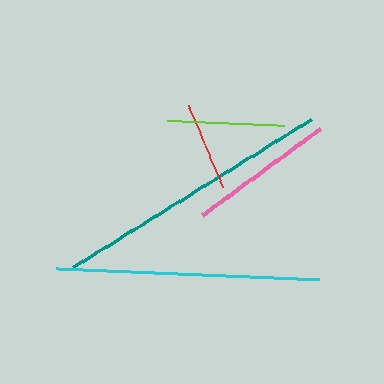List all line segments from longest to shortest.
From longest to shortest: teal, cyan, pink, lime, red.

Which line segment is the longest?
The teal line is the longest at approximately 280 pixels.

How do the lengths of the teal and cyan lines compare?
The teal and cyan lines are approximately the same length.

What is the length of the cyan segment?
The cyan segment is approximately 264 pixels long.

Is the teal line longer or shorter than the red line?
The teal line is longer than the red line.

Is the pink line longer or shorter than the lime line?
The pink line is longer than the lime line.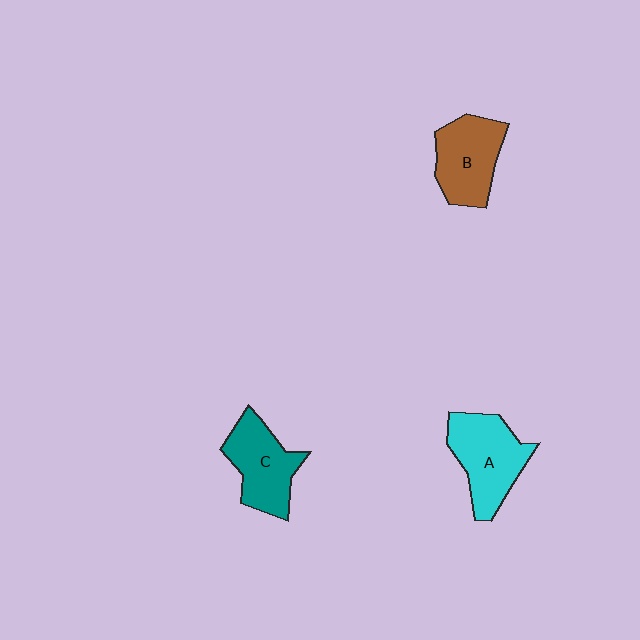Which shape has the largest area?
Shape A (cyan).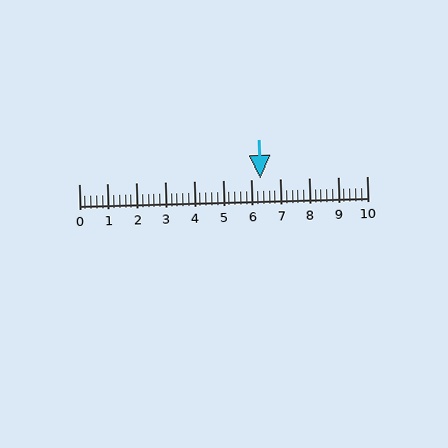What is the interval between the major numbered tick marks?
The major tick marks are spaced 1 units apart.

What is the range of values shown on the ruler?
The ruler shows values from 0 to 10.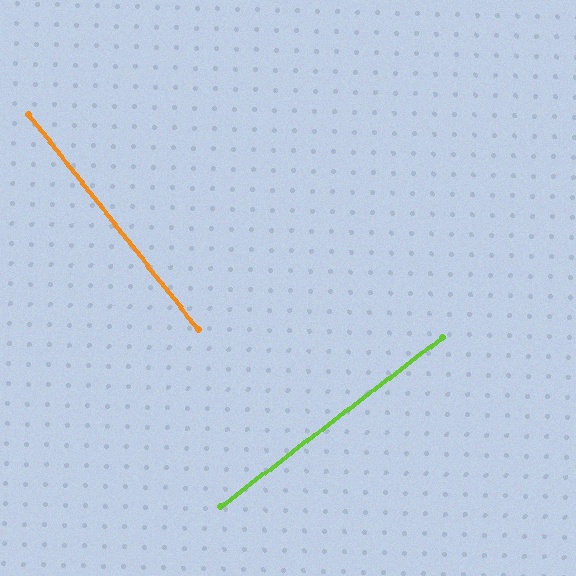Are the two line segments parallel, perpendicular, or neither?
Perpendicular — they meet at approximately 89°.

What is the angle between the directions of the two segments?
Approximately 89 degrees.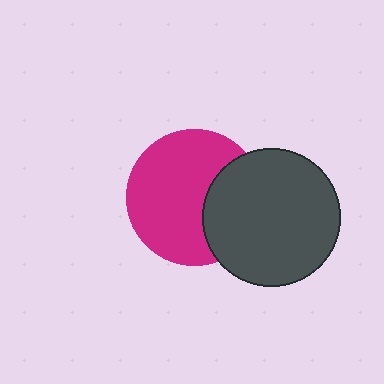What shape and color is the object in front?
The object in front is a dark gray circle.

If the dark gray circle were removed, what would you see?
You would see the complete magenta circle.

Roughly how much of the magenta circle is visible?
Most of it is visible (roughly 69%).